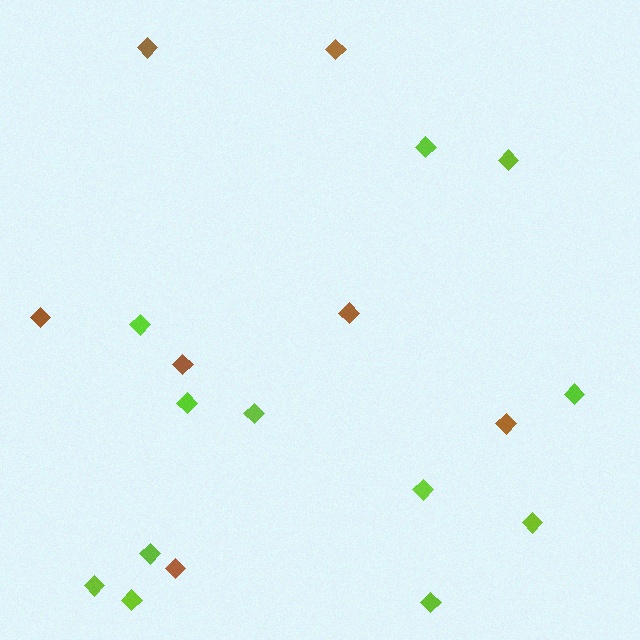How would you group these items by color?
There are 2 groups: one group of brown diamonds (7) and one group of lime diamonds (12).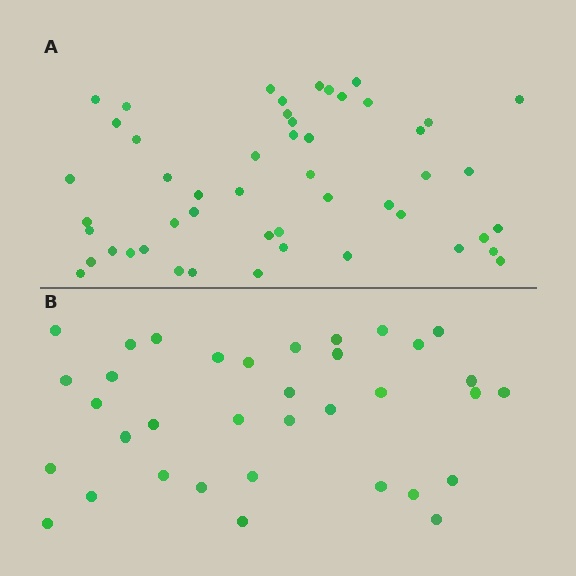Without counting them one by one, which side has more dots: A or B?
Region A (the top region) has more dots.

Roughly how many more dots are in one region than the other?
Region A has approximately 15 more dots than region B.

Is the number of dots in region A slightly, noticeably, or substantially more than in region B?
Region A has noticeably more, but not dramatically so. The ratio is roughly 1.4 to 1.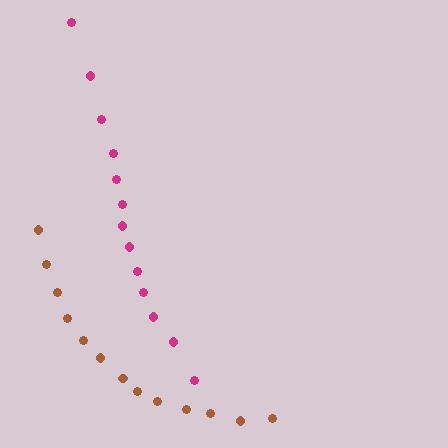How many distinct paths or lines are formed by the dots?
There are 2 distinct paths.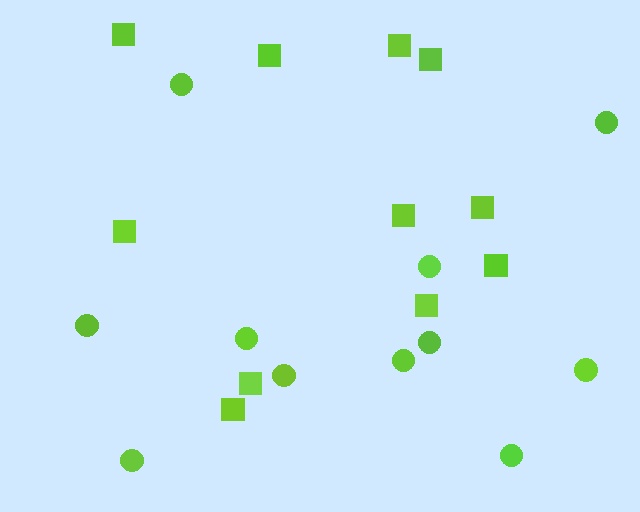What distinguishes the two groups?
There are 2 groups: one group of circles (11) and one group of squares (11).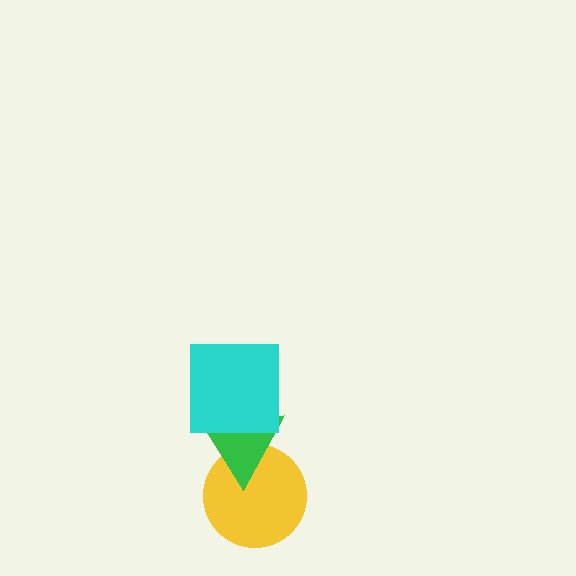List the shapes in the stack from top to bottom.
From top to bottom: the cyan square, the green triangle, the yellow circle.